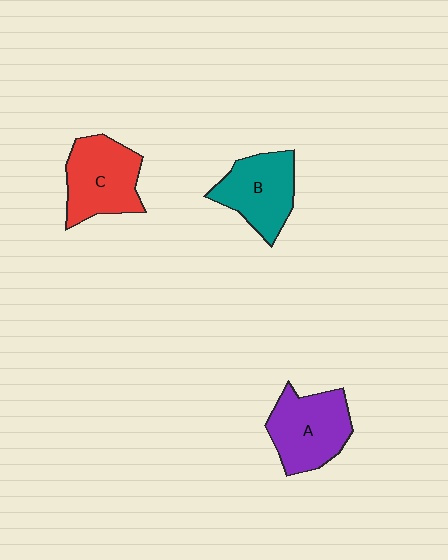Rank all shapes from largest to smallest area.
From largest to smallest: C (red), A (purple), B (teal).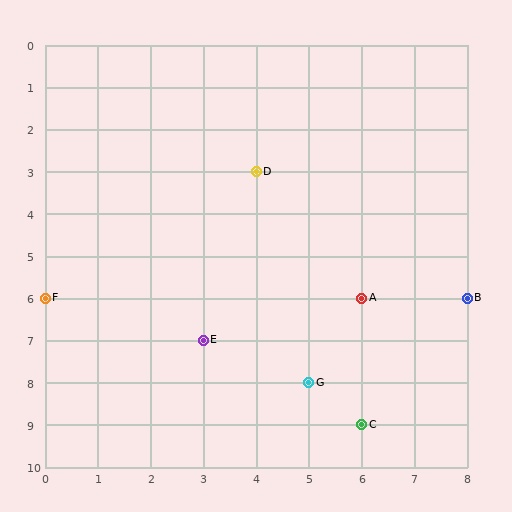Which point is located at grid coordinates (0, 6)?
Point F is at (0, 6).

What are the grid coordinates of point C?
Point C is at grid coordinates (6, 9).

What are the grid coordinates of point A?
Point A is at grid coordinates (6, 6).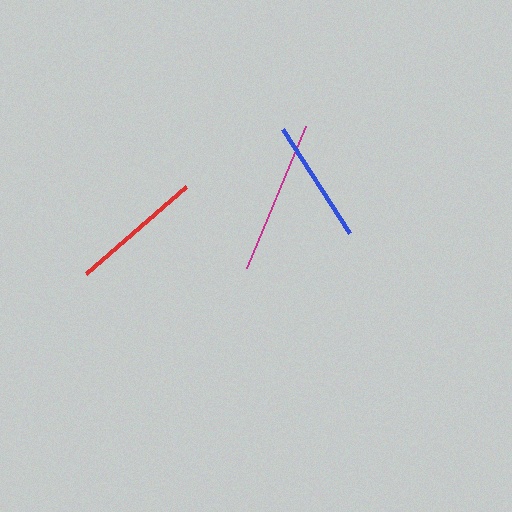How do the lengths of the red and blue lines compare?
The red and blue lines are approximately the same length.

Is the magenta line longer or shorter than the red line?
The magenta line is longer than the red line.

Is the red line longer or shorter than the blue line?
The red line is longer than the blue line.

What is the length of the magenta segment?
The magenta segment is approximately 154 pixels long.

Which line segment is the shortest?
The blue line is the shortest at approximately 124 pixels.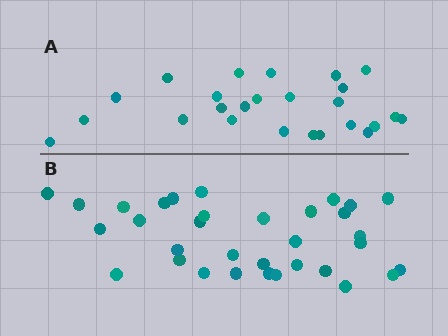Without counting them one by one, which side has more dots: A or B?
Region B (the bottom region) has more dots.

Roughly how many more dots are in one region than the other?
Region B has roughly 8 or so more dots than region A.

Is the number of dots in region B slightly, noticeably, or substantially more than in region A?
Region B has noticeably more, but not dramatically so. The ratio is roughly 1.3 to 1.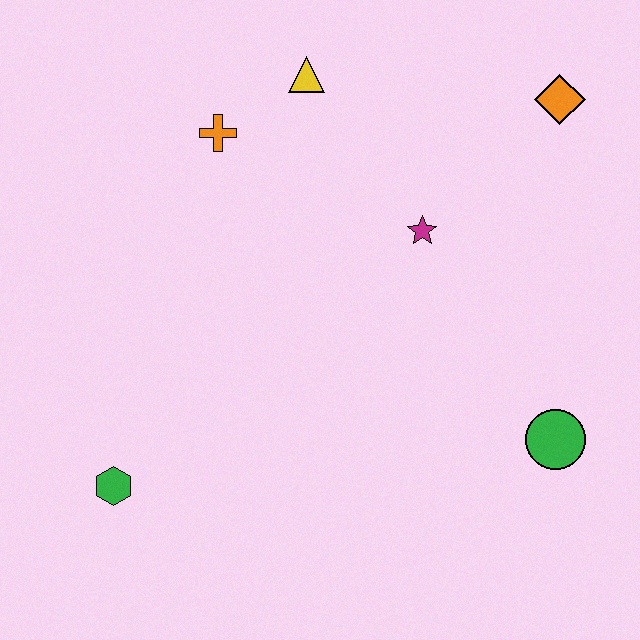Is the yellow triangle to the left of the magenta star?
Yes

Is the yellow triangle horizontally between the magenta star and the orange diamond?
No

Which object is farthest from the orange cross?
The green circle is farthest from the orange cross.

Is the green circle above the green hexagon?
Yes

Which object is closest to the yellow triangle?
The orange cross is closest to the yellow triangle.